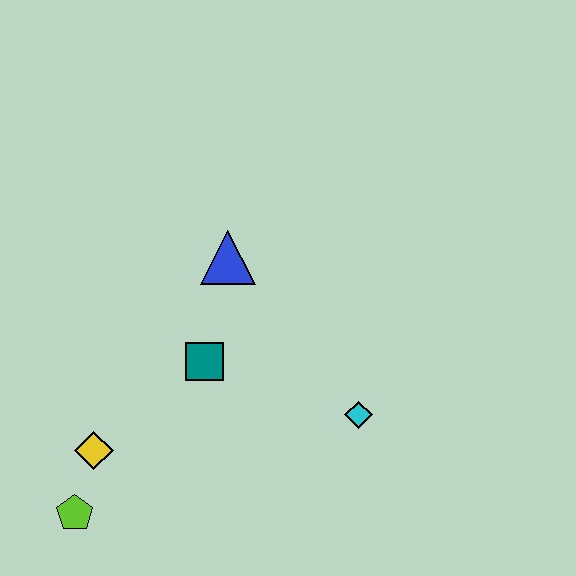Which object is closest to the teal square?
The blue triangle is closest to the teal square.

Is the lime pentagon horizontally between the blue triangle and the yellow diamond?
No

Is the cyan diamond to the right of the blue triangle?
Yes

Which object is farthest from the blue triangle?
The lime pentagon is farthest from the blue triangle.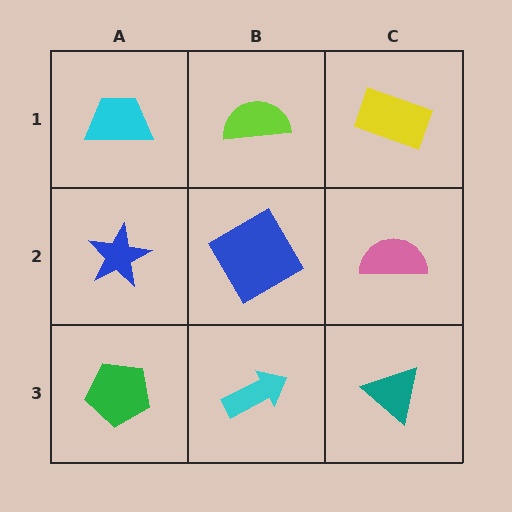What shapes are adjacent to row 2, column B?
A lime semicircle (row 1, column B), a cyan arrow (row 3, column B), a blue star (row 2, column A), a pink semicircle (row 2, column C).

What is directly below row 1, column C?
A pink semicircle.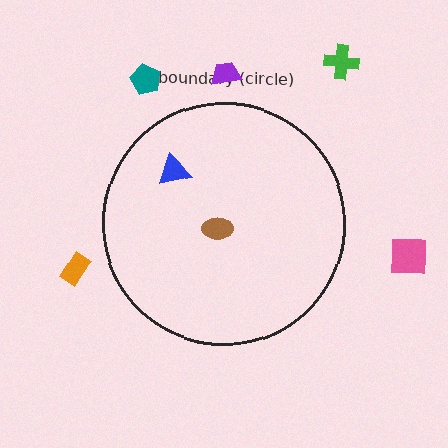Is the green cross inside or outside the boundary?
Outside.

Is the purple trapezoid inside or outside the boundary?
Outside.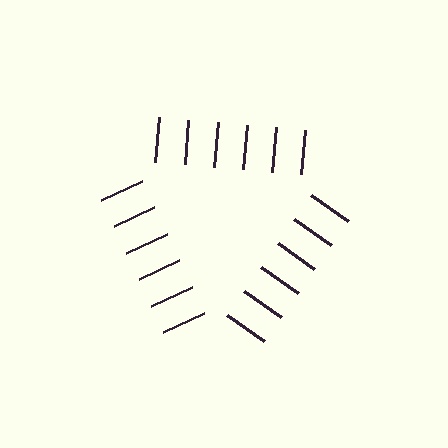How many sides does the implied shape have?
3 sides — the line-ends trace a triangle.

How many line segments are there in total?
18 — 6 along each of the 3 edges.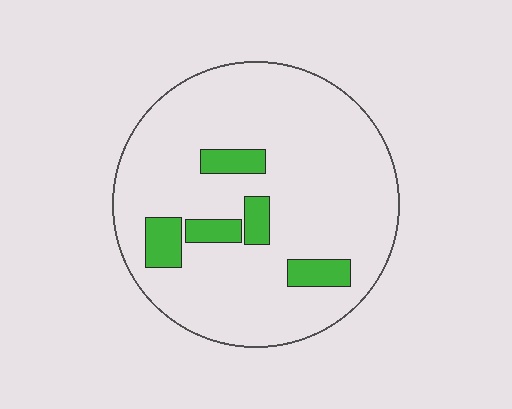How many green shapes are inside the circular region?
5.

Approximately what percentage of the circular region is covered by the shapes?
Approximately 10%.